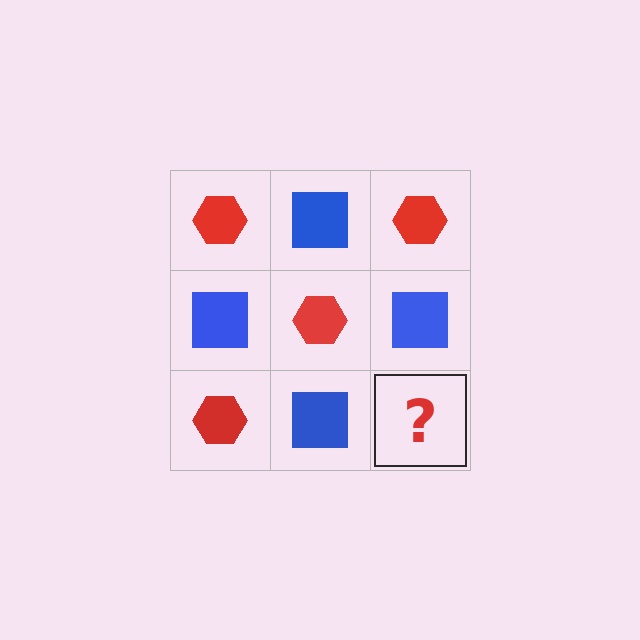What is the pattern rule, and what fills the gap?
The rule is that it alternates red hexagon and blue square in a checkerboard pattern. The gap should be filled with a red hexagon.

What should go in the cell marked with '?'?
The missing cell should contain a red hexagon.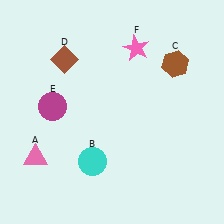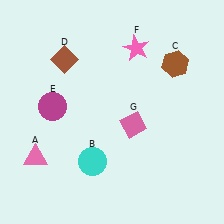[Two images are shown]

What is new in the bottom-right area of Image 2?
A pink diamond (G) was added in the bottom-right area of Image 2.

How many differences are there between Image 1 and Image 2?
There is 1 difference between the two images.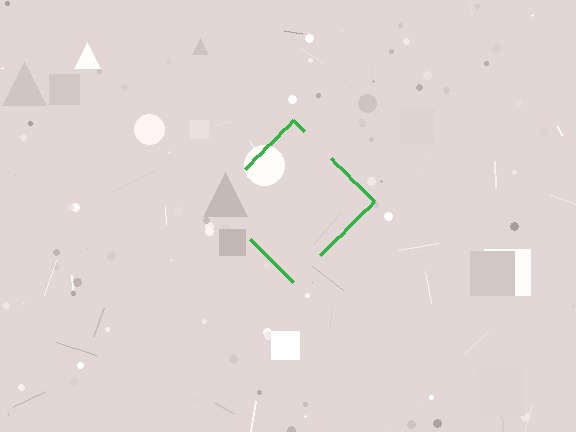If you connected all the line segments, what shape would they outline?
They would outline a diamond.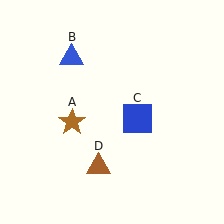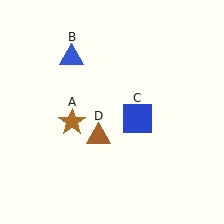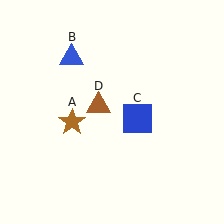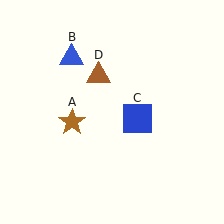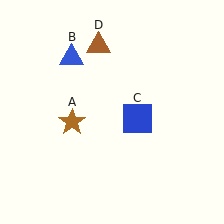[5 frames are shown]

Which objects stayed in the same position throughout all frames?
Brown star (object A) and blue triangle (object B) and blue square (object C) remained stationary.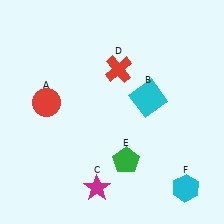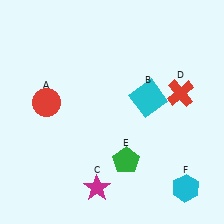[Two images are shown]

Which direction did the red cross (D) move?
The red cross (D) moved right.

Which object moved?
The red cross (D) moved right.